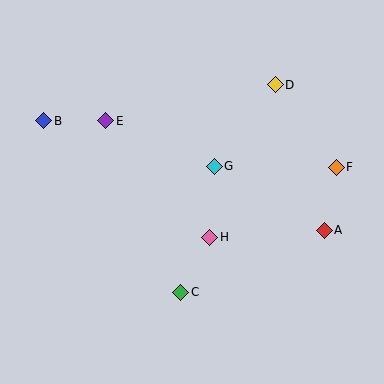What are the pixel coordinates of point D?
Point D is at (275, 85).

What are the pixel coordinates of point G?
Point G is at (214, 166).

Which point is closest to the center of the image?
Point G at (214, 166) is closest to the center.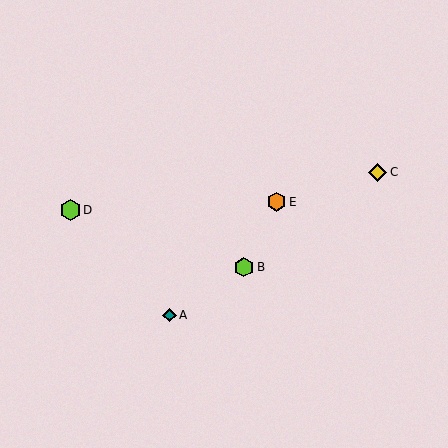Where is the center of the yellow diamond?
The center of the yellow diamond is at (377, 172).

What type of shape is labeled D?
Shape D is a lime hexagon.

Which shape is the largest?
The lime hexagon (labeled D) is the largest.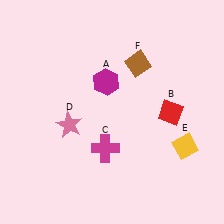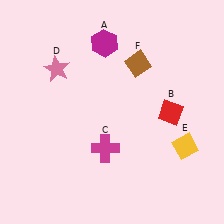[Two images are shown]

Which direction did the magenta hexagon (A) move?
The magenta hexagon (A) moved up.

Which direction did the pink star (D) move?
The pink star (D) moved up.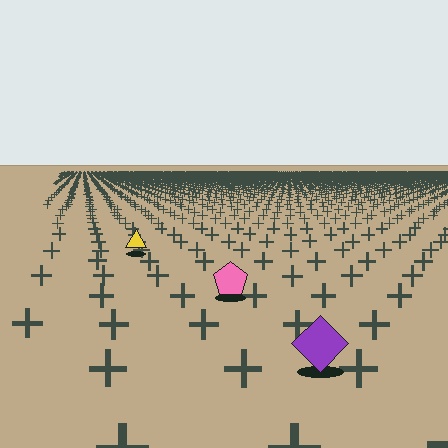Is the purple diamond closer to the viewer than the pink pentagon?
Yes. The purple diamond is closer — you can tell from the texture gradient: the ground texture is coarser near it.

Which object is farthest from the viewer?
The yellow triangle is farthest from the viewer. It appears smaller and the ground texture around it is denser.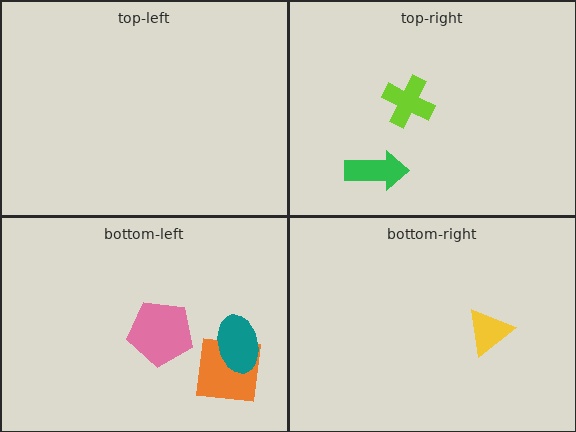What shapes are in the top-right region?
The green arrow, the lime cross.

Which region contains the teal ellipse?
The bottom-left region.